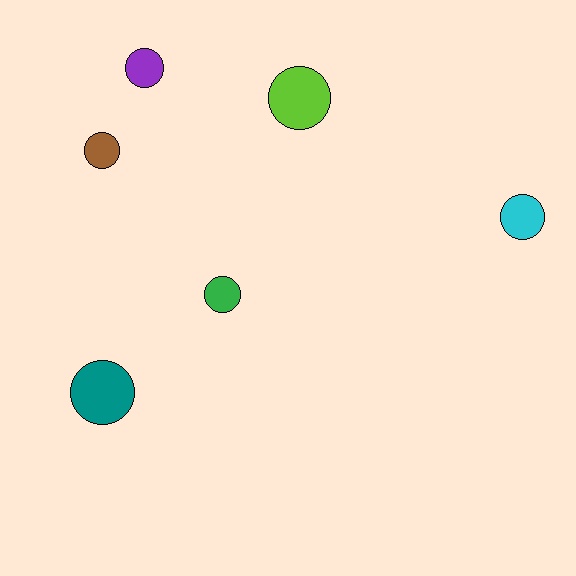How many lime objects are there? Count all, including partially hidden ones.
There is 1 lime object.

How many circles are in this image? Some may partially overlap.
There are 6 circles.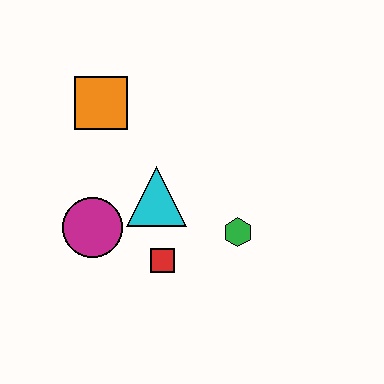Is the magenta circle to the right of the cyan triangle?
No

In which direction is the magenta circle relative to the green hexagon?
The magenta circle is to the left of the green hexagon.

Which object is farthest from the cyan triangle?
The orange square is farthest from the cyan triangle.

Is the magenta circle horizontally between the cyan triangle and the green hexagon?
No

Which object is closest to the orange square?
The cyan triangle is closest to the orange square.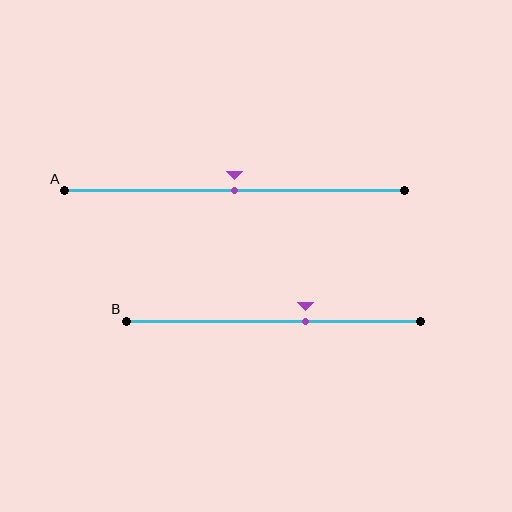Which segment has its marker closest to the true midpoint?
Segment A has its marker closest to the true midpoint.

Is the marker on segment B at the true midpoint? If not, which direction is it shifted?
No, the marker on segment B is shifted to the right by about 11% of the segment length.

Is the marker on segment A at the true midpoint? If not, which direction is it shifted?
Yes, the marker on segment A is at the true midpoint.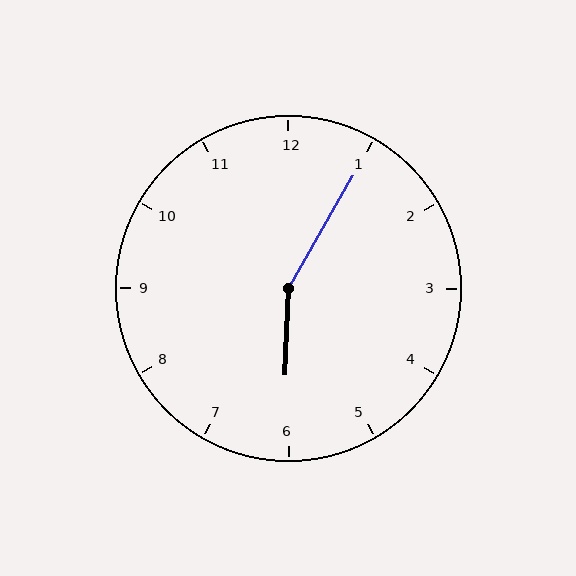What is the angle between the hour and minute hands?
Approximately 152 degrees.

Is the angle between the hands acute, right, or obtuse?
It is obtuse.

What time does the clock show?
6:05.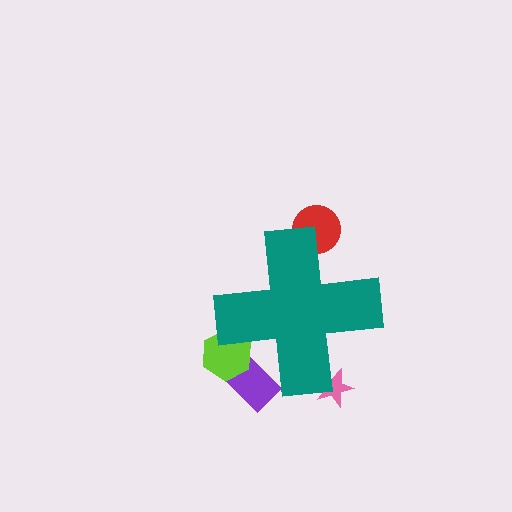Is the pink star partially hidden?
Yes, the pink star is partially hidden behind the teal cross.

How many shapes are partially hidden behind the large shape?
4 shapes are partially hidden.